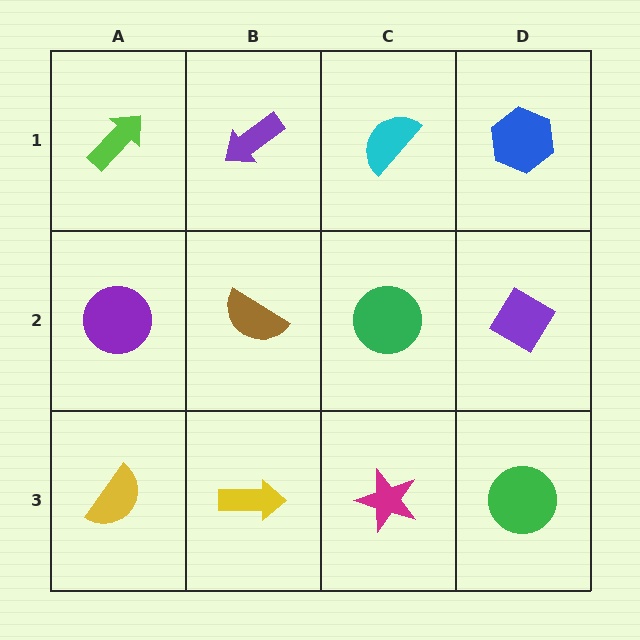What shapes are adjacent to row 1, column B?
A brown semicircle (row 2, column B), a lime arrow (row 1, column A), a cyan semicircle (row 1, column C).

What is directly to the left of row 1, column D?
A cyan semicircle.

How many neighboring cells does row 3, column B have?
3.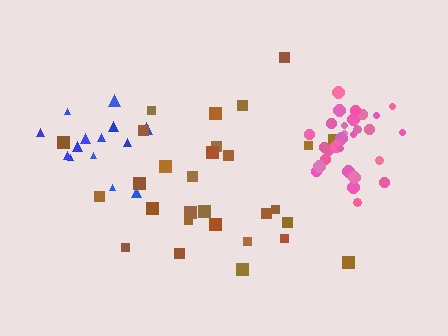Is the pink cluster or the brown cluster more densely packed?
Pink.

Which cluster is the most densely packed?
Pink.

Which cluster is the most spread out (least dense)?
Brown.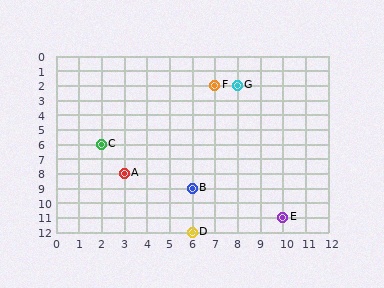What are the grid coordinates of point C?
Point C is at grid coordinates (2, 6).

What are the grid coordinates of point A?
Point A is at grid coordinates (3, 8).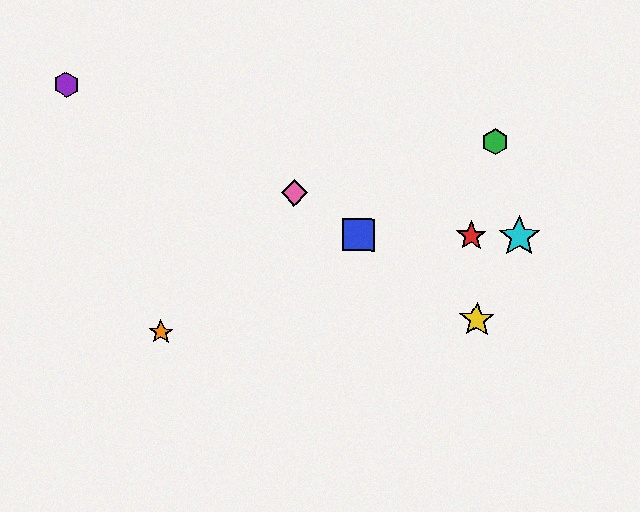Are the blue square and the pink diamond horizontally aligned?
No, the blue square is at y≈235 and the pink diamond is at y≈193.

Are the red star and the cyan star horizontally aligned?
Yes, both are at y≈236.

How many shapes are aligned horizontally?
3 shapes (the red star, the blue square, the cyan star) are aligned horizontally.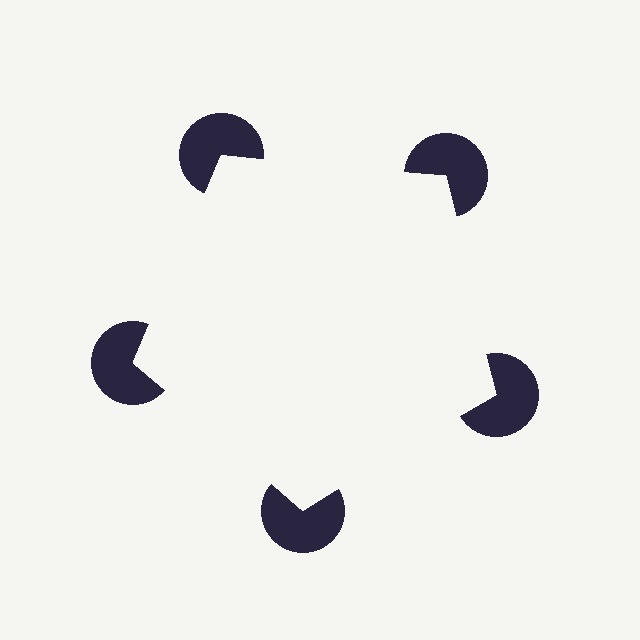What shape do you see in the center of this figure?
An illusory pentagon — its edges are inferred from the aligned wedge cuts in the pac-man discs, not physically drawn.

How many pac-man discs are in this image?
There are 5 — one at each vertex of the illusory pentagon.